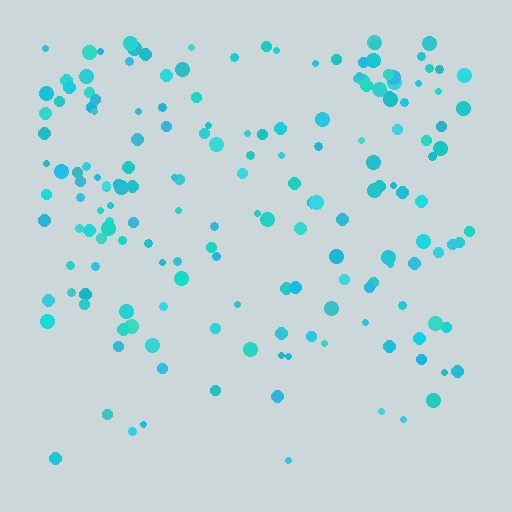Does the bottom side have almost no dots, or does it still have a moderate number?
Still a moderate number, just noticeably fewer than the top.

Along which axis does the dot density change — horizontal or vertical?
Vertical.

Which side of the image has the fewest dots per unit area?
The bottom.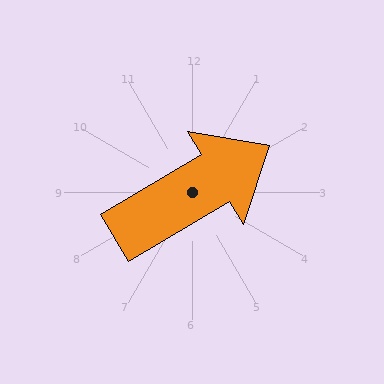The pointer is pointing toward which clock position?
Roughly 2 o'clock.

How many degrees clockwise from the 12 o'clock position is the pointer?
Approximately 59 degrees.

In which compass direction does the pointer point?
Northeast.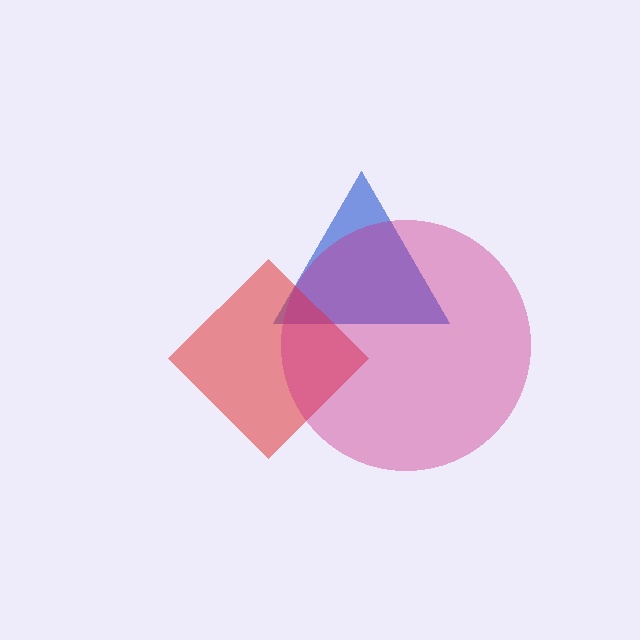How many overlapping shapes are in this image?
There are 3 overlapping shapes in the image.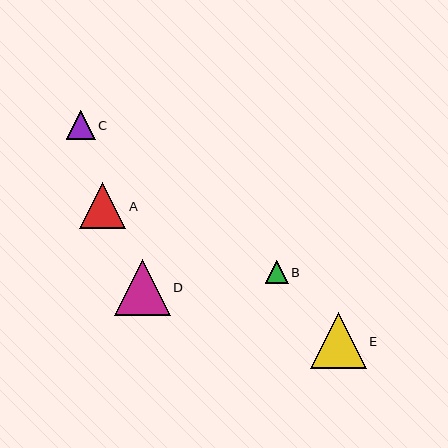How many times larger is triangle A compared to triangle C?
Triangle A is approximately 1.6 times the size of triangle C.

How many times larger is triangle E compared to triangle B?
Triangle E is approximately 2.5 times the size of triangle B.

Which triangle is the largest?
Triangle E is the largest with a size of approximately 56 pixels.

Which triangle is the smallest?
Triangle B is the smallest with a size of approximately 23 pixels.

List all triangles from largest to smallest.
From largest to smallest: E, D, A, C, B.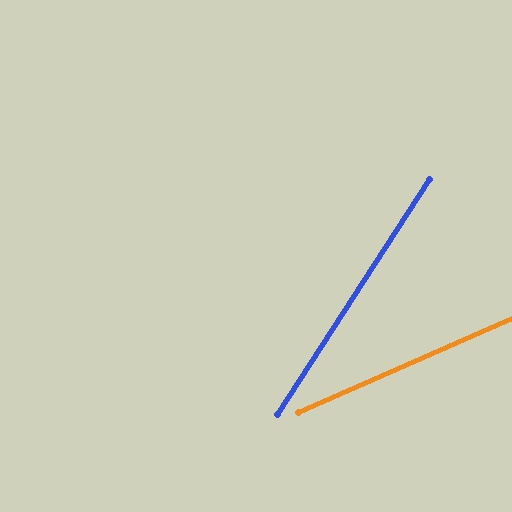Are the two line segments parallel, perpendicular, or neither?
Neither parallel nor perpendicular — they differ by about 33°.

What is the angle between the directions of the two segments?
Approximately 33 degrees.